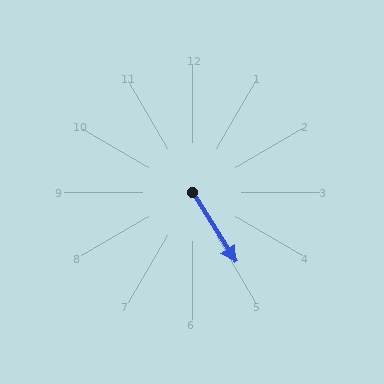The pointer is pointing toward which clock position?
Roughly 5 o'clock.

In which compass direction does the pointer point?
Southeast.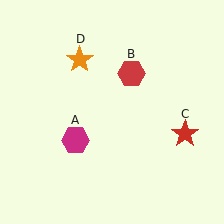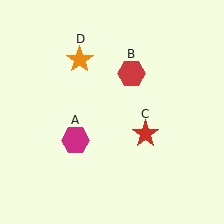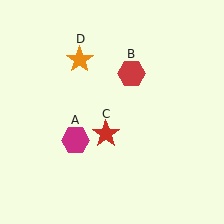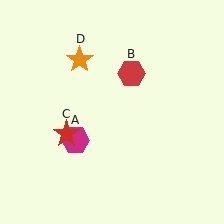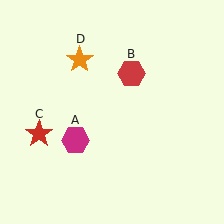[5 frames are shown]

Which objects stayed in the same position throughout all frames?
Magenta hexagon (object A) and red hexagon (object B) and orange star (object D) remained stationary.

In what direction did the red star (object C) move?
The red star (object C) moved left.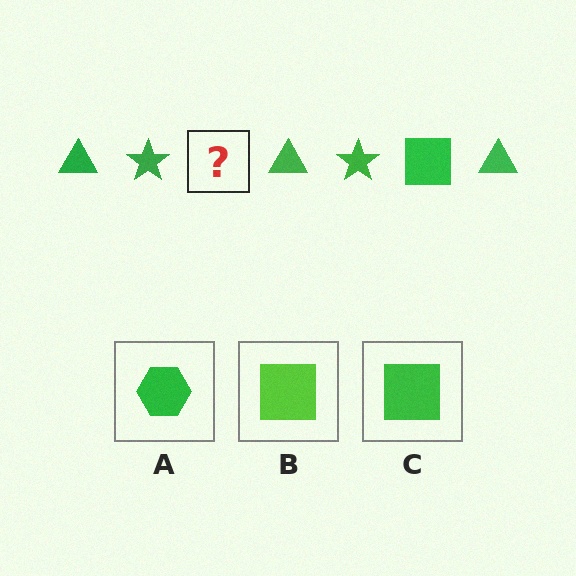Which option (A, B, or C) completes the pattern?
C.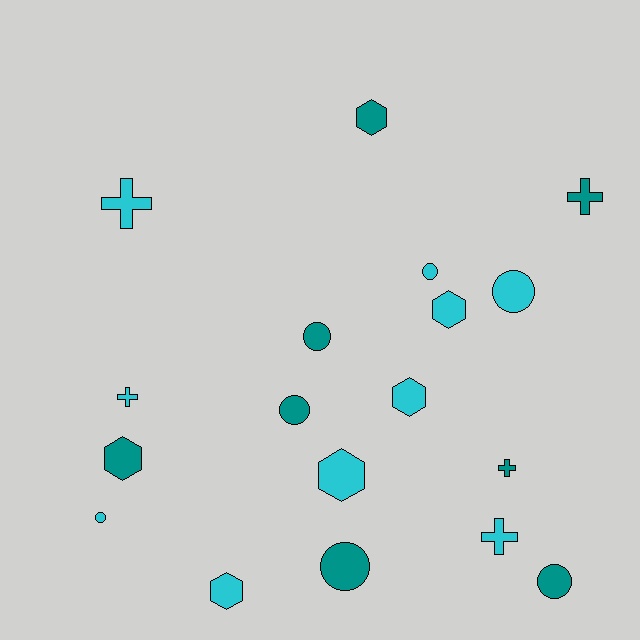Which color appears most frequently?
Cyan, with 10 objects.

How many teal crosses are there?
There are 2 teal crosses.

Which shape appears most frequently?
Circle, with 7 objects.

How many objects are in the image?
There are 18 objects.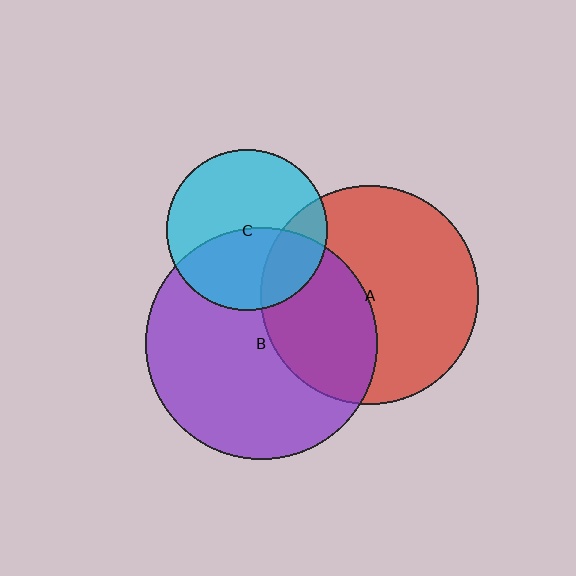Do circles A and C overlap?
Yes.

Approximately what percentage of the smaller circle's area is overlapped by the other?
Approximately 20%.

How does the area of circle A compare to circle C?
Approximately 1.8 times.